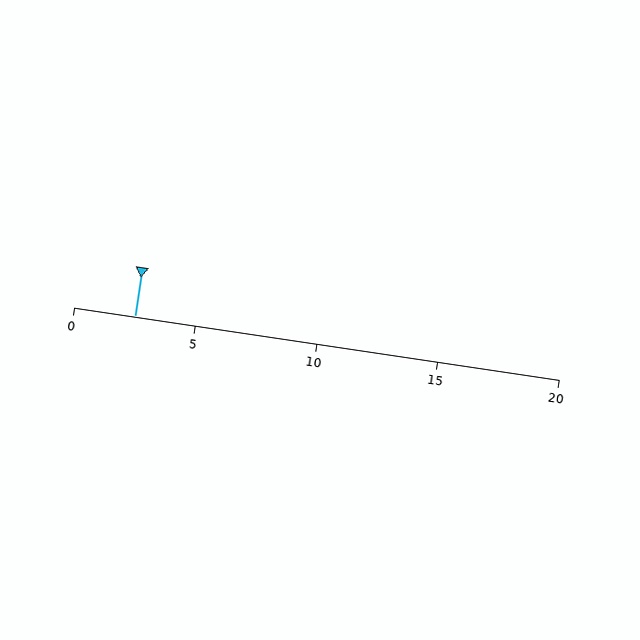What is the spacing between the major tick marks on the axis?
The major ticks are spaced 5 apart.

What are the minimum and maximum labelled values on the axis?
The axis runs from 0 to 20.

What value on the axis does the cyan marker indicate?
The marker indicates approximately 2.5.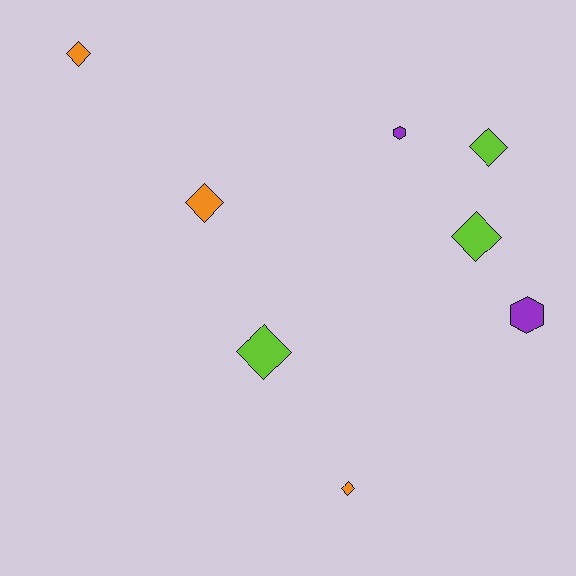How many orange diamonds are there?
There are 3 orange diamonds.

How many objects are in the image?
There are 8 objects.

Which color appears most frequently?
Lime, with 3 objects.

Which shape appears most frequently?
Diamond, with 6 objects.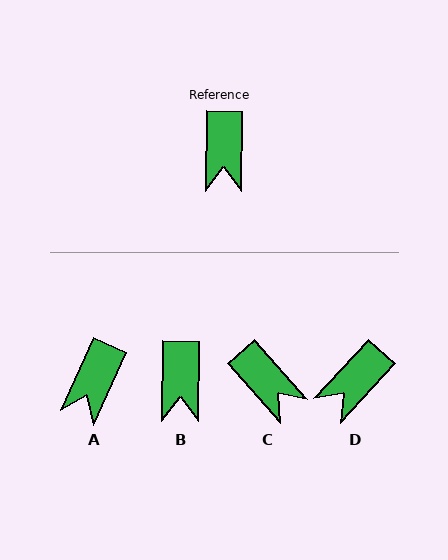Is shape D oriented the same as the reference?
No, it is off by about 42 degrees.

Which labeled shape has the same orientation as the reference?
B.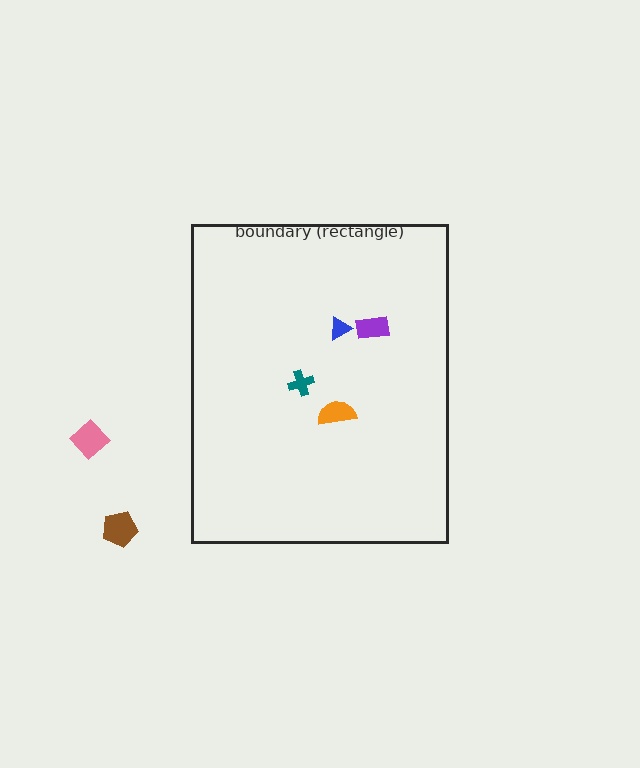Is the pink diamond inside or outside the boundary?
Outside.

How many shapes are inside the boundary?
4 inside, 2 outside.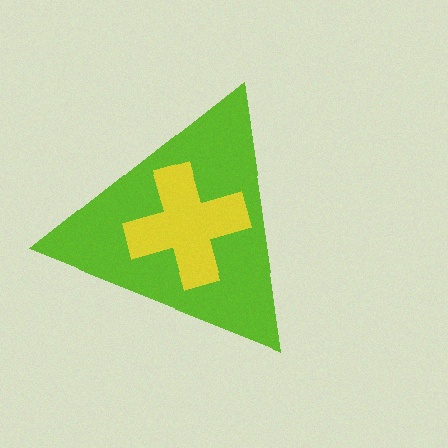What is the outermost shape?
The lime triangle.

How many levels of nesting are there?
2.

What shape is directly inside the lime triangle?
The yellow cross.